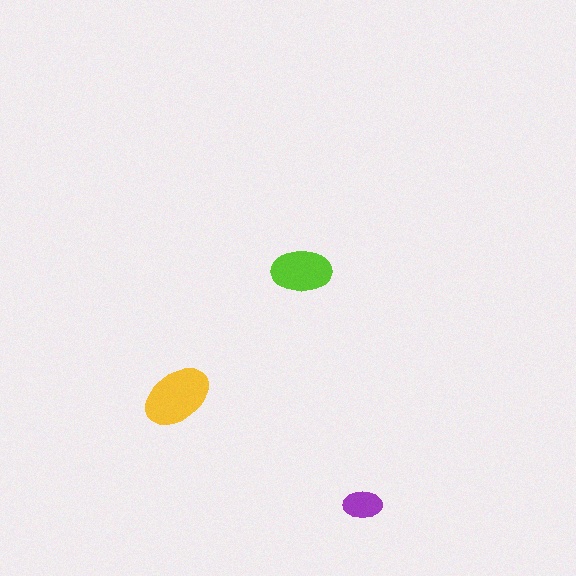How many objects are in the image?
There are 3 objects in the image.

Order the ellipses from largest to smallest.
the yellow one, the lime one, the purple one.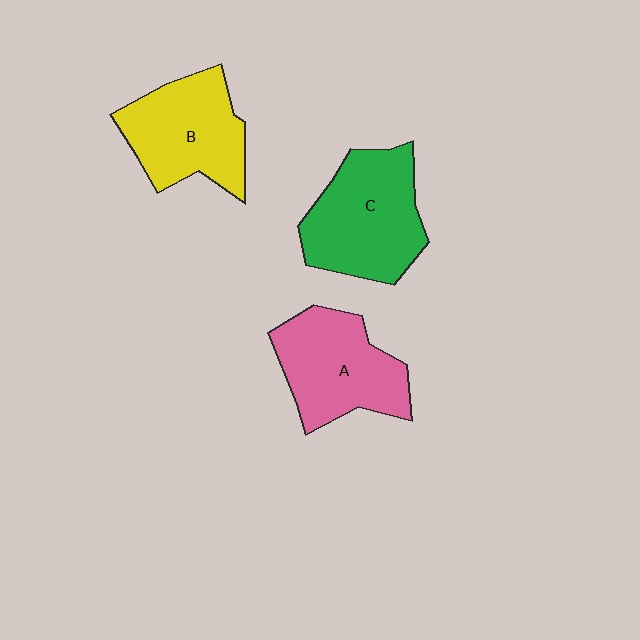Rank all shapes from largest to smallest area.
From largest to smallest: C (green), A (pink), B (yellow).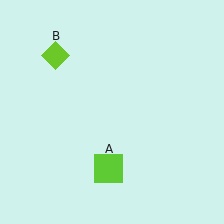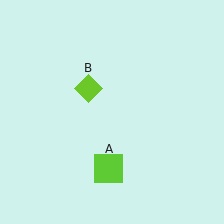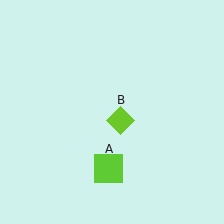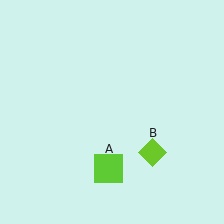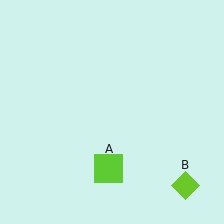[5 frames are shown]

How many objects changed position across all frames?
1 object changed position: lime diamond (object B).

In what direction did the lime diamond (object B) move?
The lime diamond (object B) moved down and to the right.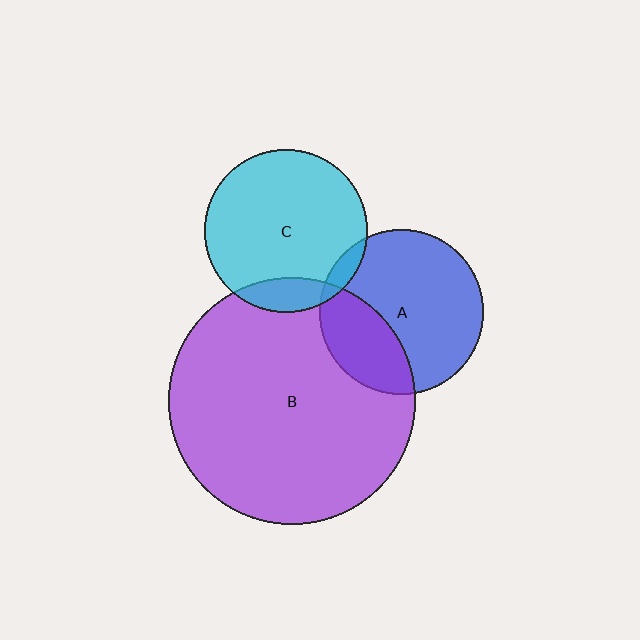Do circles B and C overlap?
Yes.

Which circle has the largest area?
Circle B (purple).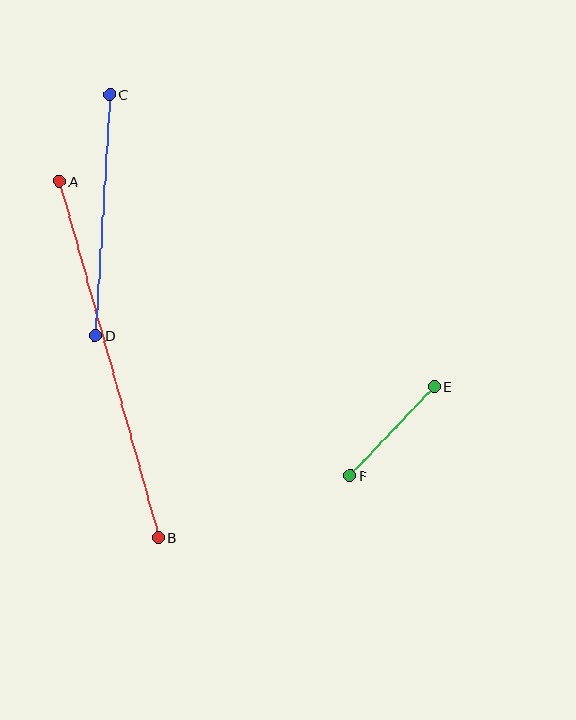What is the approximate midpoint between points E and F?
The midpoint is at approximately (392, 431) pixels.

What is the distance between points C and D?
The distance is approximately 241 pixels.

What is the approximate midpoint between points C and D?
The midpoint is at approximately (102, 215) pixels.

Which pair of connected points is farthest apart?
Points A and B are farthest apart.